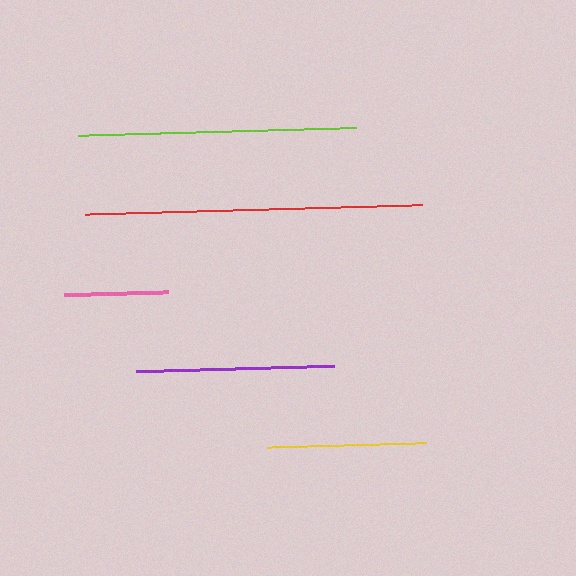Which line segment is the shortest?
The pink line is the shortest at approximately 104 pixels.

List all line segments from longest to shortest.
From longest to shortest: red, lime, purple, yellow, pink.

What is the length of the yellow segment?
The yellow segment is approximately 158 pixels long.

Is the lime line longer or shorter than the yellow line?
The lime line is longer than the yellow line.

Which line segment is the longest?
The red line is the longest at approximately 338 pixels.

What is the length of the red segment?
The red segment is approximately 338 pixels long.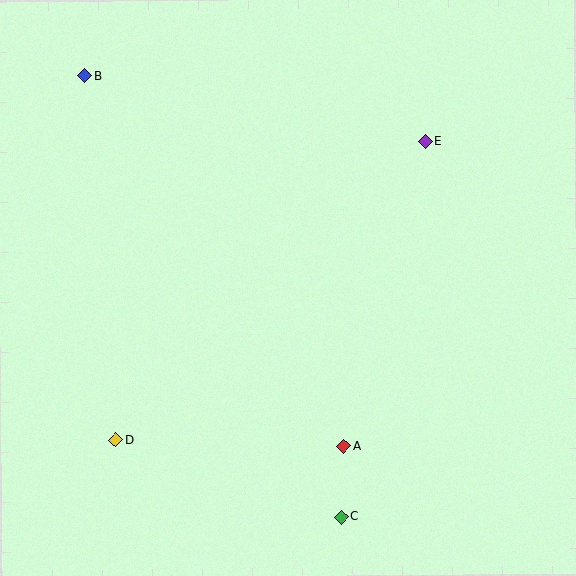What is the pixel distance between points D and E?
The distance between D and E is 430 pixels.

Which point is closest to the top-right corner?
Point E is closest to the top-right corner.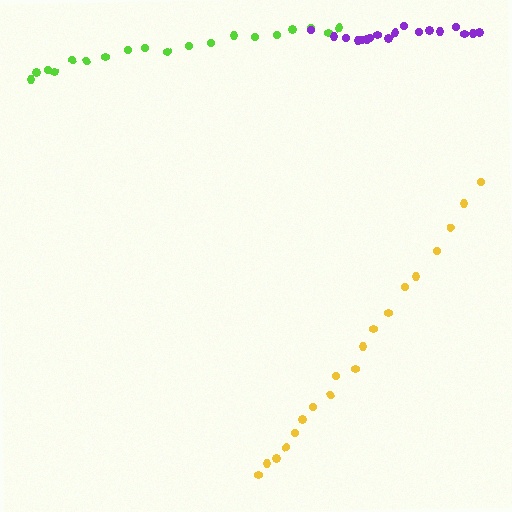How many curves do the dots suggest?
There are 3 distinct paths.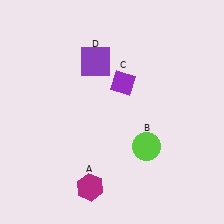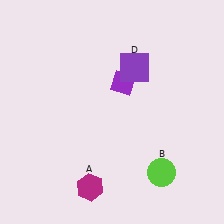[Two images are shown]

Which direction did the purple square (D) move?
The purple square (D) moved right.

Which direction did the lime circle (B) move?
The lime circle (B) moved down.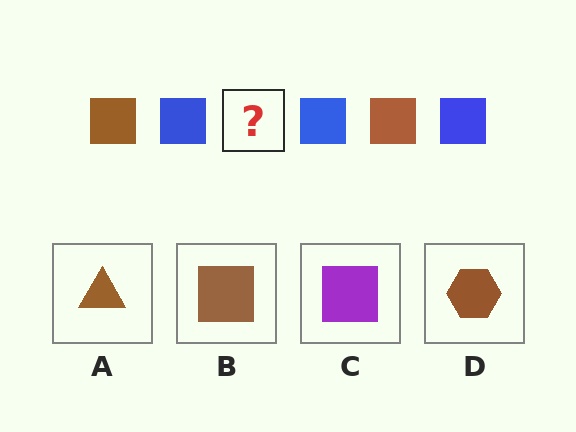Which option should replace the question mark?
Option B.